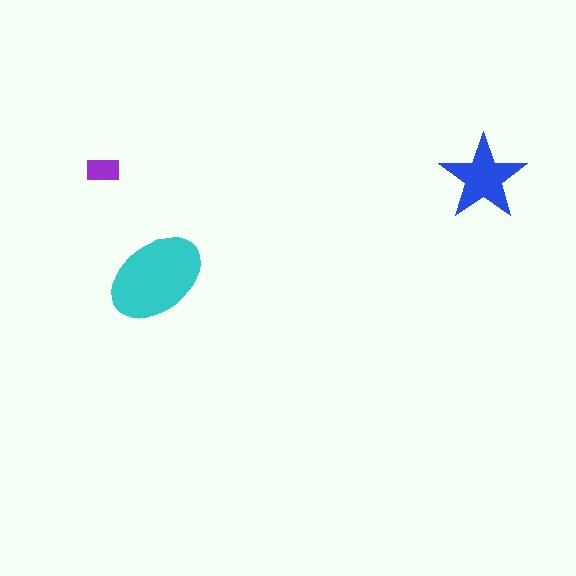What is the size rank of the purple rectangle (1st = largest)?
3rd.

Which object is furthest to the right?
The blue star is rightmost.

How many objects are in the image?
There are 3 objects in the image.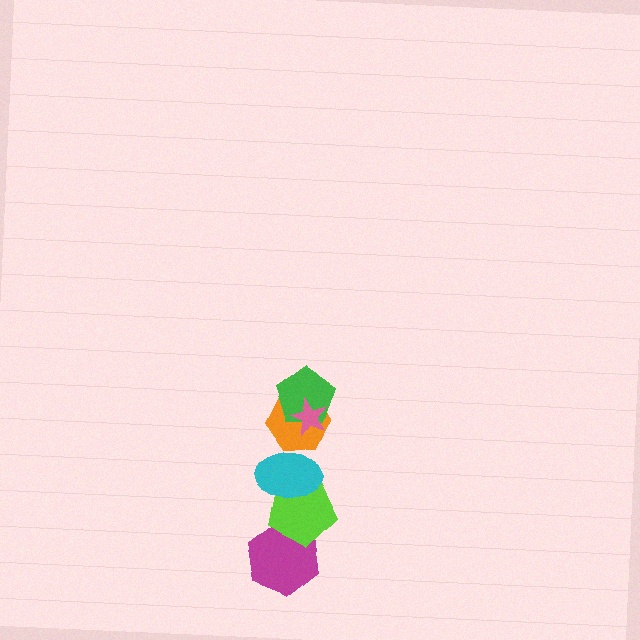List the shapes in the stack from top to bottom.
From top to bottom: the pink star, the green pentagon, the orange hexagon, the cyan ellipse, the lime pentagon, the magenta hexagon.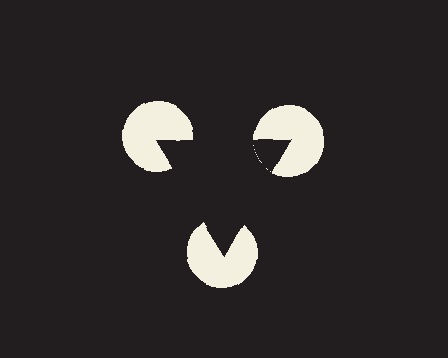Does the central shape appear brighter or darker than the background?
It typically appears slightly darker than the background, even though no actual brightness change is drawn.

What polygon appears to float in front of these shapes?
An illusory triangle — its edges are inferred from the aligned wedge cuts in the pac-man discs, not physically drawn.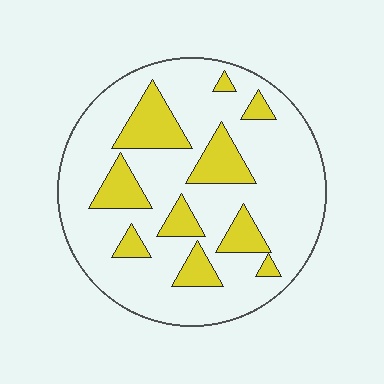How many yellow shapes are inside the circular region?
10.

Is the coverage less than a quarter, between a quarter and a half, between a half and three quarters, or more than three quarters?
Less than a quarter.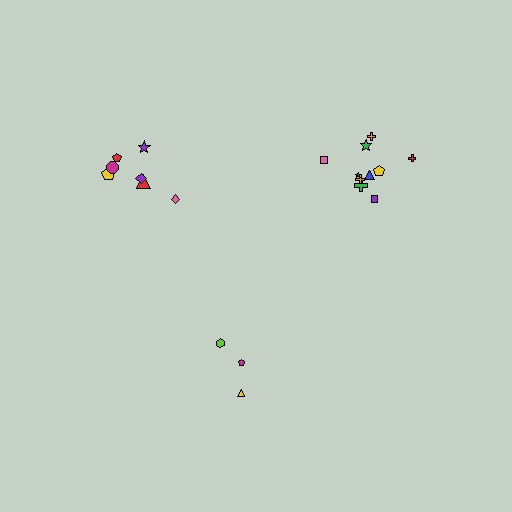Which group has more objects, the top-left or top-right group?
The top-right group.